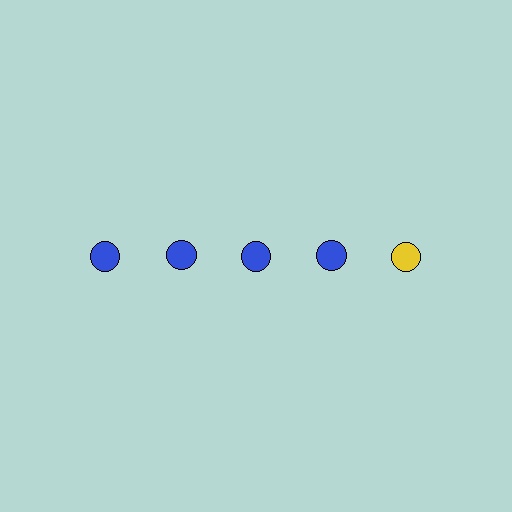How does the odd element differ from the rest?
It has a different color: yellow instead of blue.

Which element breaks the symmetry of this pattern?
The yellow circle in the top row, rightmost column breaks the symmetry. All other shapes are blue circles.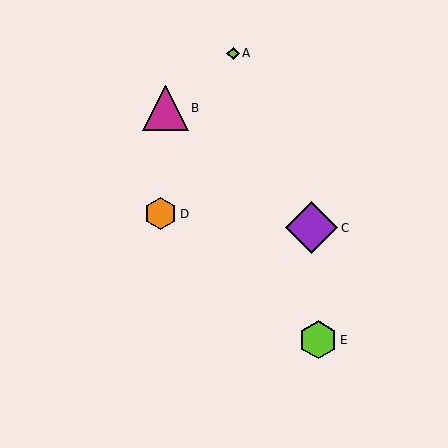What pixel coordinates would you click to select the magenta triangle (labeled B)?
Click at (166, 108) to select the magenta triangle B.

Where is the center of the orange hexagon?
The center of the orange hexagon is at (161, 214).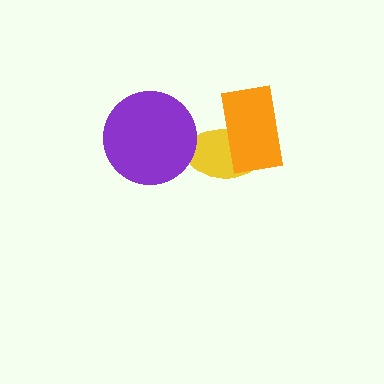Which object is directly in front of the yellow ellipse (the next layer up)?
The orange rectangle is directly in front of the yellow ellipse.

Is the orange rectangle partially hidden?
No, no other shape covers it.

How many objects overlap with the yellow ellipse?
2 objects overlap with the yellow ellipse.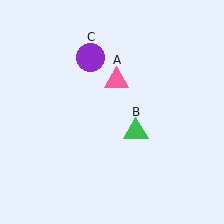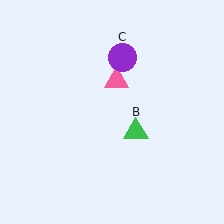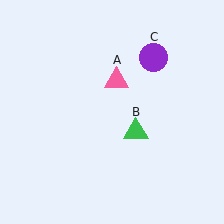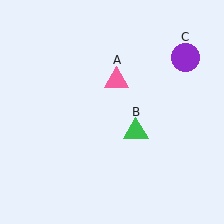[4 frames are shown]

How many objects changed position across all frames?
1 object changed position: purple circle (object C).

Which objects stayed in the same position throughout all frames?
Pink triangle (object A) and green triangle (object B) remained stationary.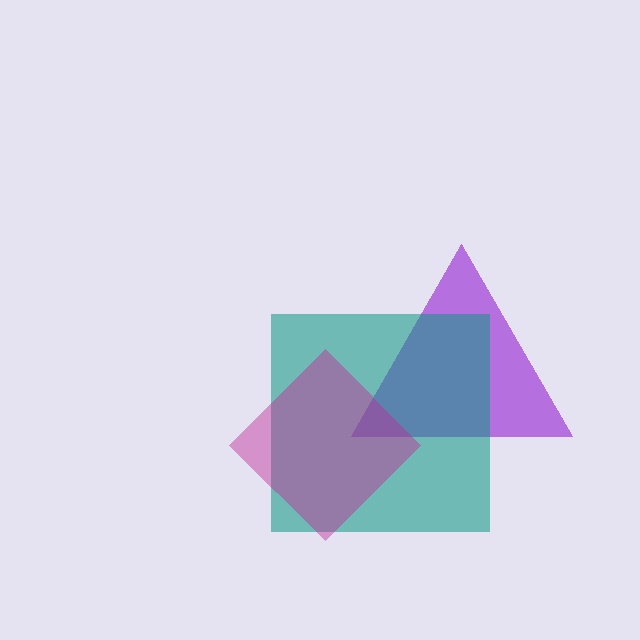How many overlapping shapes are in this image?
There are 3 overlapping shapes in the image.